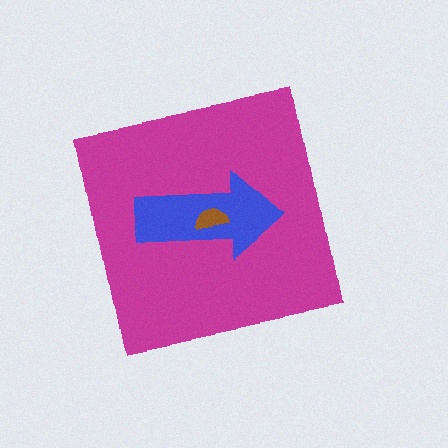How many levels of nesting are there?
3.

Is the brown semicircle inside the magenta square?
Yes.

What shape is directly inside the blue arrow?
The brown semicircle.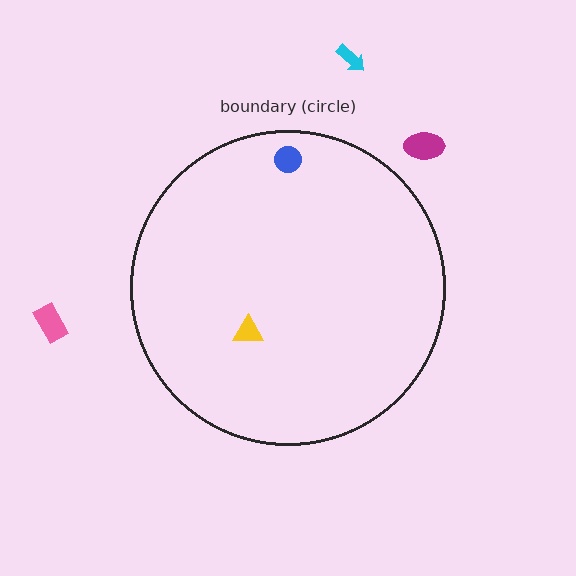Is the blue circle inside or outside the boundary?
Inside.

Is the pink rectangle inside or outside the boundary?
Outside.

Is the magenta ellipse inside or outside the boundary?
Outside.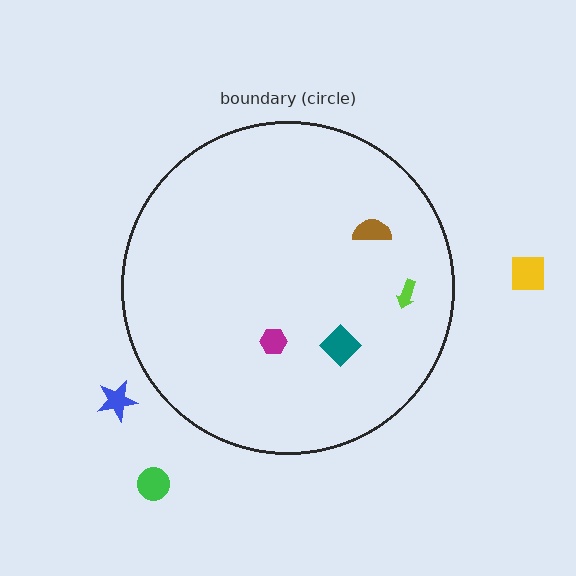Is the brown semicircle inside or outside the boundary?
Inside.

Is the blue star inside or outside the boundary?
Outside.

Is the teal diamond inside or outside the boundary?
Inside.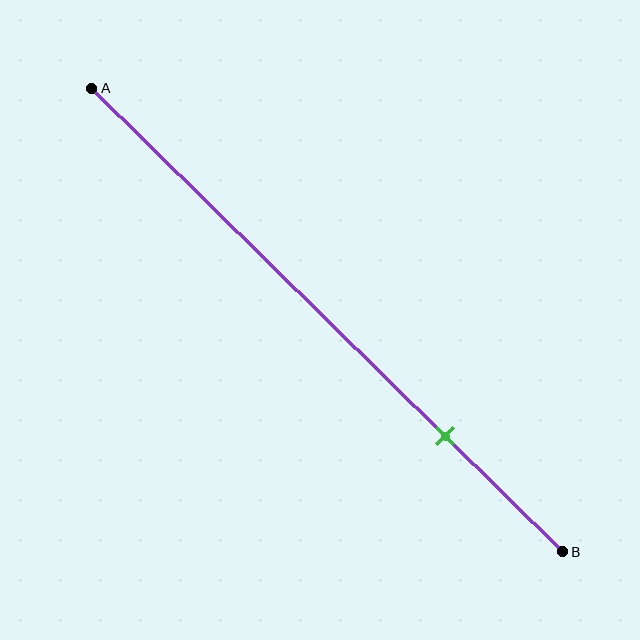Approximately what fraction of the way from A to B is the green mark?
The green mark is approximately 75% of the way from A to B.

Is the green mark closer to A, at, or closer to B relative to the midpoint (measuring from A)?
The green mark is closer to point B than the midpoint of segment AB.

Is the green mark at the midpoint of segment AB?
No, the mark is at about 75% from A, not at the 50% midpoint.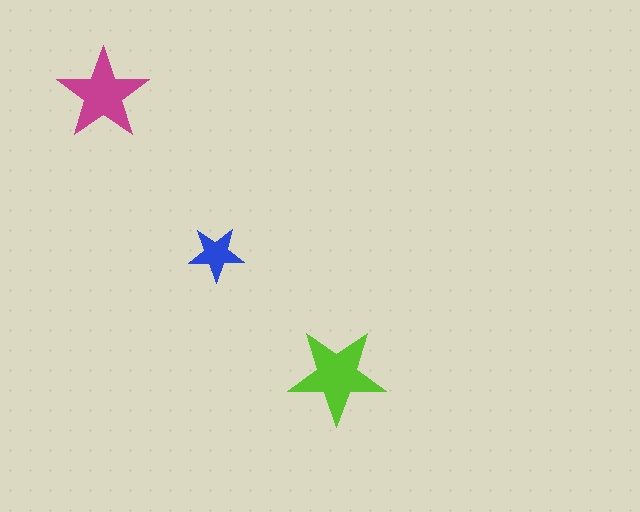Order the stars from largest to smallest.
the lime one, the magenta one, the blue one.